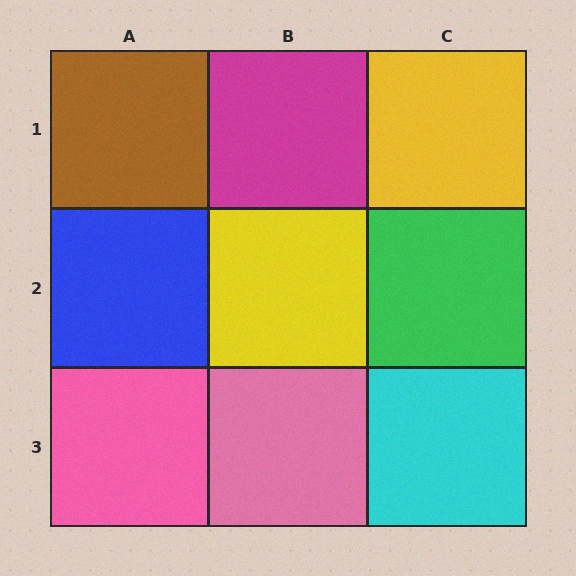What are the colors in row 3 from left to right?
Pink, pink, cyan.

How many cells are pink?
2 cells are pink.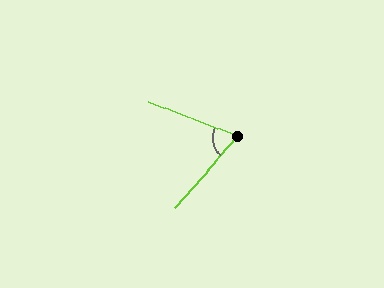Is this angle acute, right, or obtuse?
It is acute.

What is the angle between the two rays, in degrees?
Approximately 71 degrees.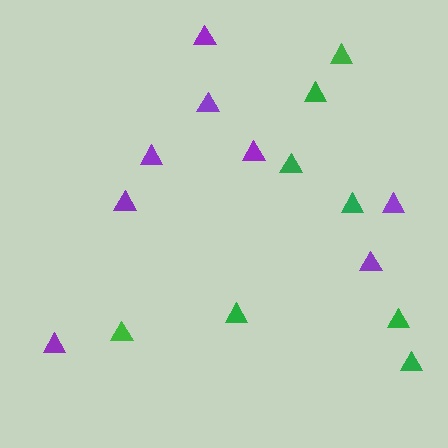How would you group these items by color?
There are 2 groups: one group of purple triangles (8) and one group of green triangles (8).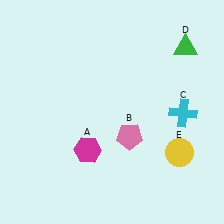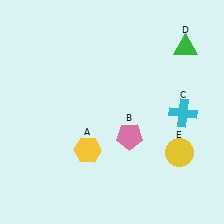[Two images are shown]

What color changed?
The hexagon (A) changed from magenta in Image 1 to yellow in Image 2.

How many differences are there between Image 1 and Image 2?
There is 1 difference between the two images.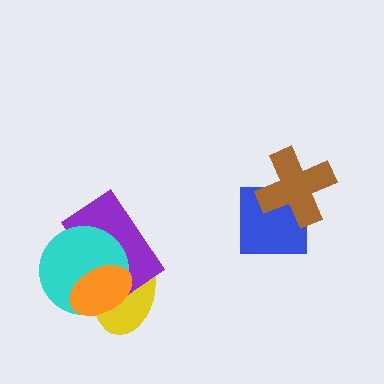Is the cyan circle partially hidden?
Yes, it is partially covered by another shape.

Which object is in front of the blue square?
The brown cross is in front of the blue square.